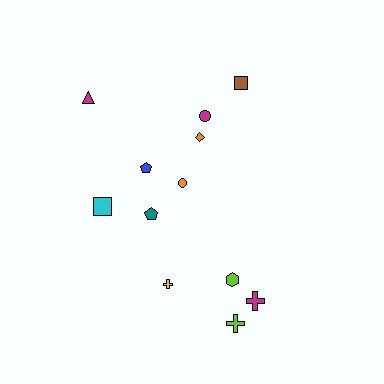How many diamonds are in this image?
There is 1 diamond.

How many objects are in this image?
There are 12 objects.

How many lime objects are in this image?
There are 2 lime objects.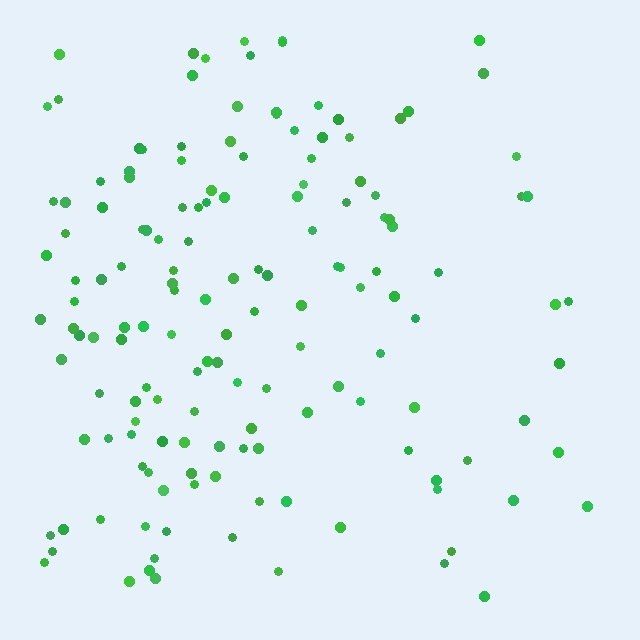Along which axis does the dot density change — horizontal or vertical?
Horizontal.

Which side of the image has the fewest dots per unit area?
The right.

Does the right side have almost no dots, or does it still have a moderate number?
Still a moderate number, just noticeably fewer than the left.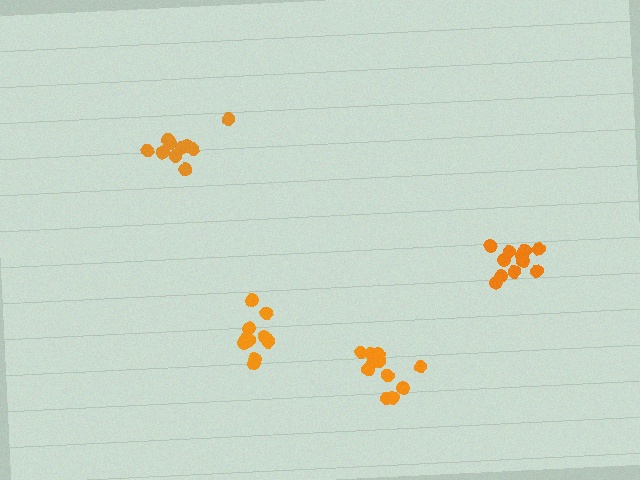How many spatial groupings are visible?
There are 4 spatial groupings.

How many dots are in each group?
Group 1: 10 dots, Group 2: 11 dots, Group 3: 11 dots, Group 4: 10 dots (42 total).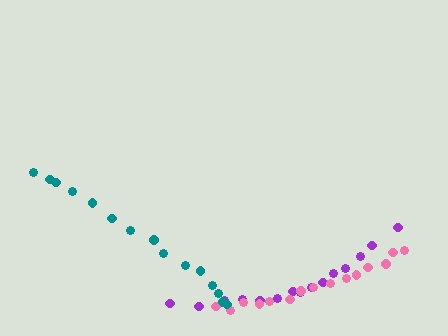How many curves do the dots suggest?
There are 3 distinct paths.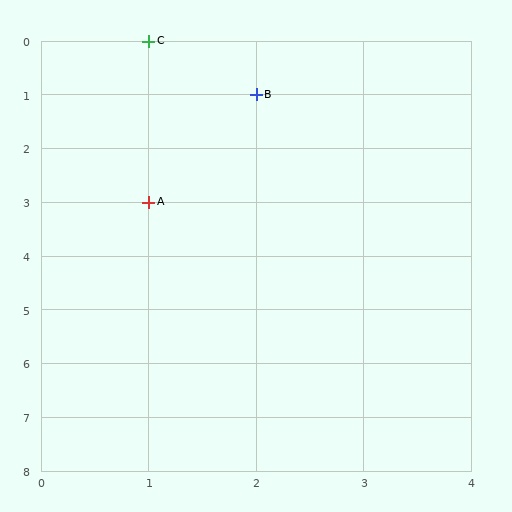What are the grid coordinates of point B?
Point B is at grid coordinates (2, 1).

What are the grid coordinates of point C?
Point C is at grid coordinates (1, 0).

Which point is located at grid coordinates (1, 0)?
Point C is at (1, 0).